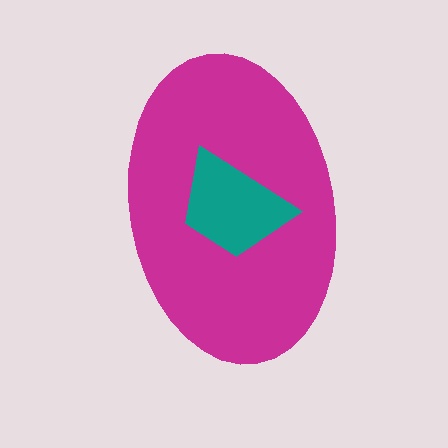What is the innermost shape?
The teal trapezoid.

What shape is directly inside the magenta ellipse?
The teal trapezoid.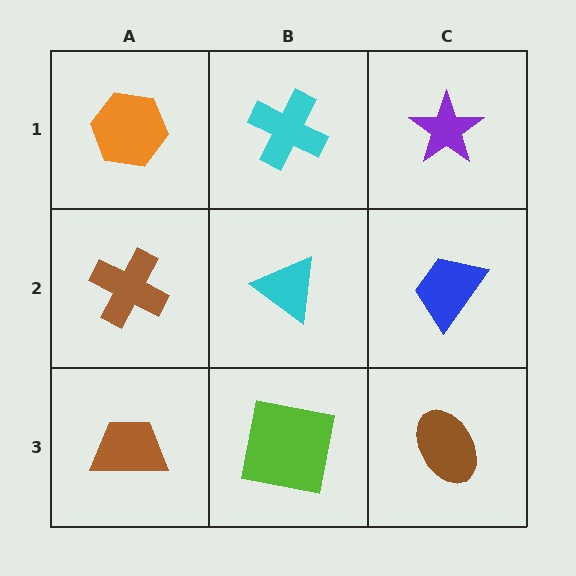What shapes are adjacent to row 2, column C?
A purple star (row 1, column C), a brown ellipse (row 3, column C), a cyan triangle (row 2, column B).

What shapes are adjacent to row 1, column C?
A blue trapezoid (row 2, column C), a cyan cross (row 1, column B).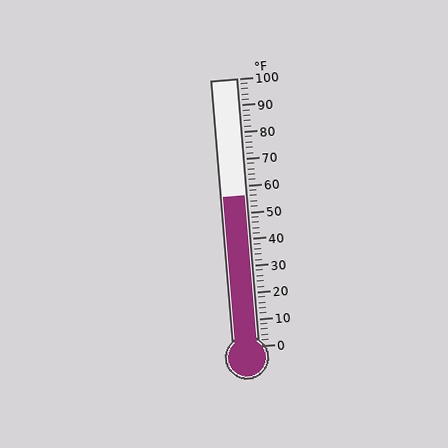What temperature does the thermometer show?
The thermometer shows approximately 56°F.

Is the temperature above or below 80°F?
The temperature is below 80°F.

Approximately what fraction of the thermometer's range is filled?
The thermometer is filled to approximately 55% of its range.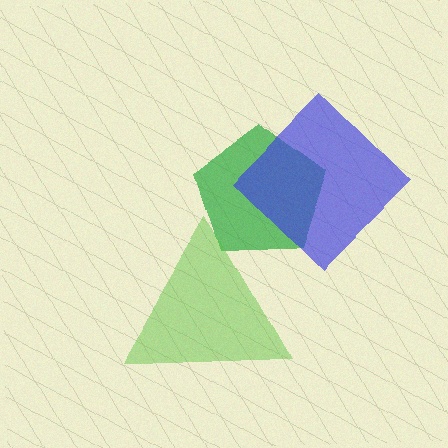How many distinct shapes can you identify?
There are 3 distinct shapes: a green pentagon, a lime triangle, a blue diamond.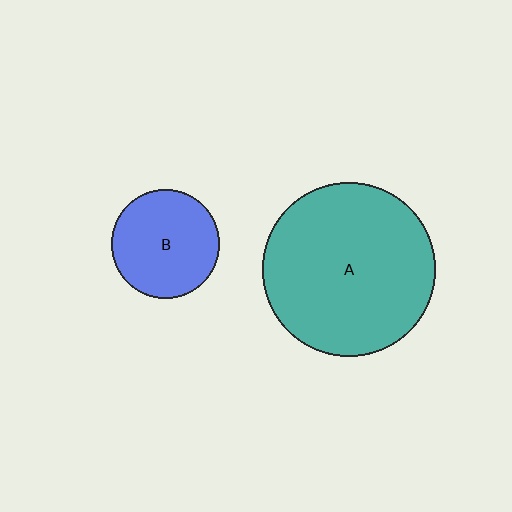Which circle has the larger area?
Circle A (teal).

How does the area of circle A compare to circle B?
Approximately 2.5 times.